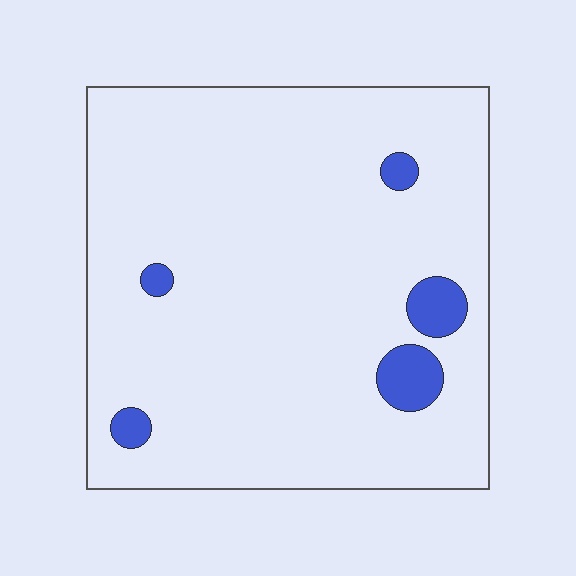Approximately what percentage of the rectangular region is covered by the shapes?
Approximately 5%.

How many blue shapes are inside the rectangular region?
5.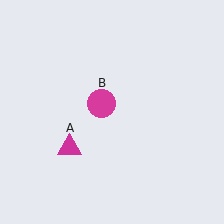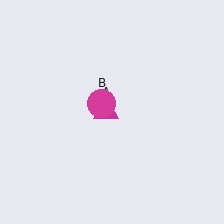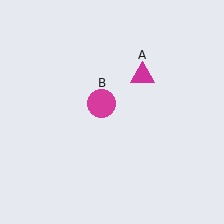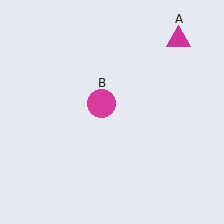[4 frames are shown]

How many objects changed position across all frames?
1 object changed position: magenta triangle (object A).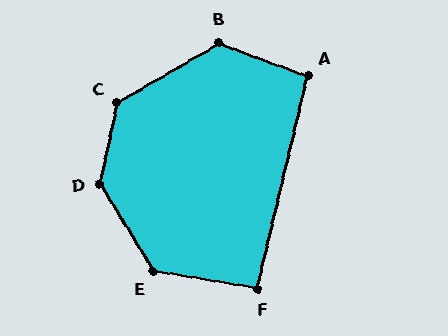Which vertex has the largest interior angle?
D, at approximately 137 degrees.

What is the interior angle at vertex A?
Approximately 97 degrees (obtuse).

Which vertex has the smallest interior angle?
F, at approximately 94 degrees.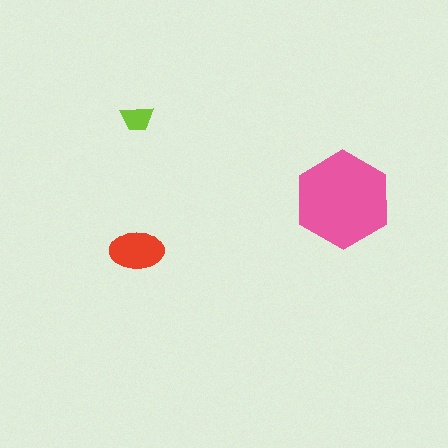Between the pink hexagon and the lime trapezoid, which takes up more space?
The pink hexagon.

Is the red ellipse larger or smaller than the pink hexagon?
Smaller.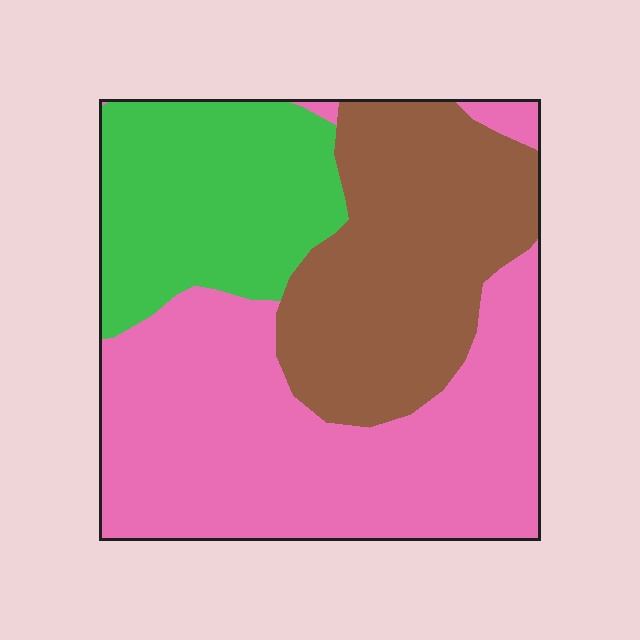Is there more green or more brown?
Brown.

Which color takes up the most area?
Pink, at roughly 45%.